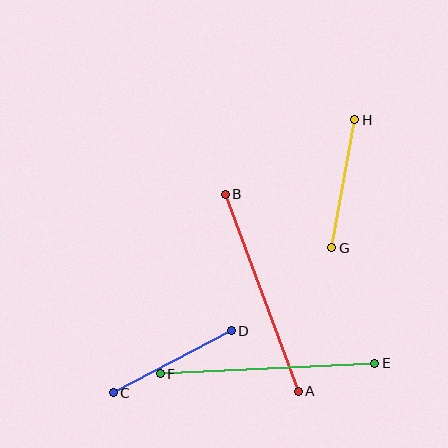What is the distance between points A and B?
The distance is approximately 210 pixels.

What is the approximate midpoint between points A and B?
The midpoint is at approximately (262, 293) pixels.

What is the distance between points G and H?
The distance is approximately 130 pixels.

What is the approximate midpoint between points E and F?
The midpoint is at approximately (267, 369) pixels.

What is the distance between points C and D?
The distance is approximately 133 pixels.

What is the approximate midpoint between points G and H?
The midpoint is at approximately (343, 184) pixels.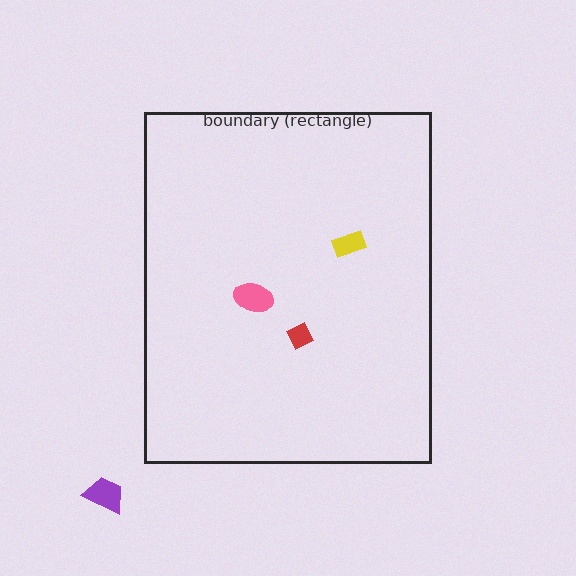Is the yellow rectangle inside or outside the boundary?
Inside.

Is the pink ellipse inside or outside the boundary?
Inside.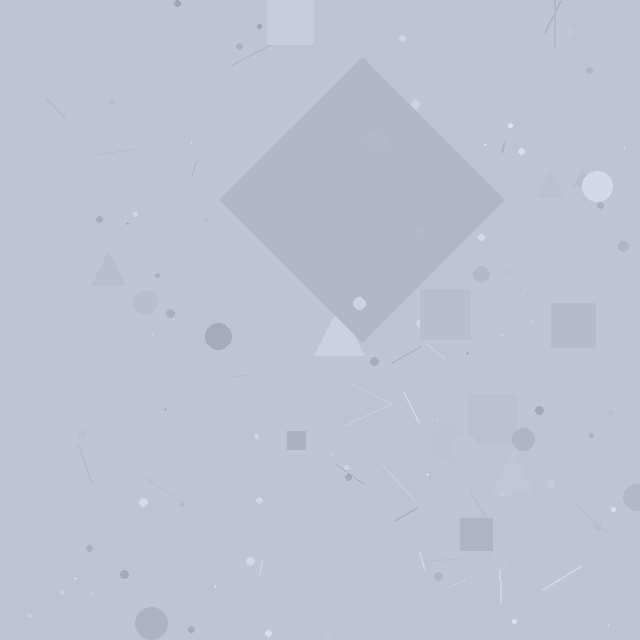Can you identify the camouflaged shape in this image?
The camouflaged shape is a diamond.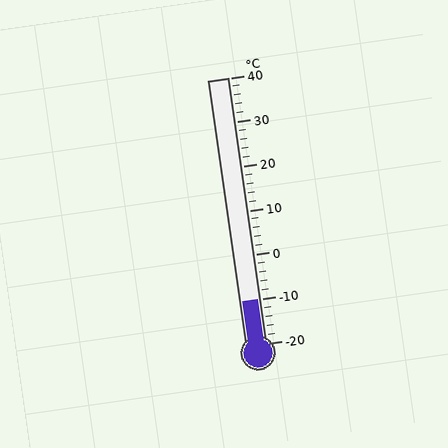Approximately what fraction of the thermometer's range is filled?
The thermometer is filled to approximately 15% of its range.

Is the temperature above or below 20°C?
The temperature is below 20°C.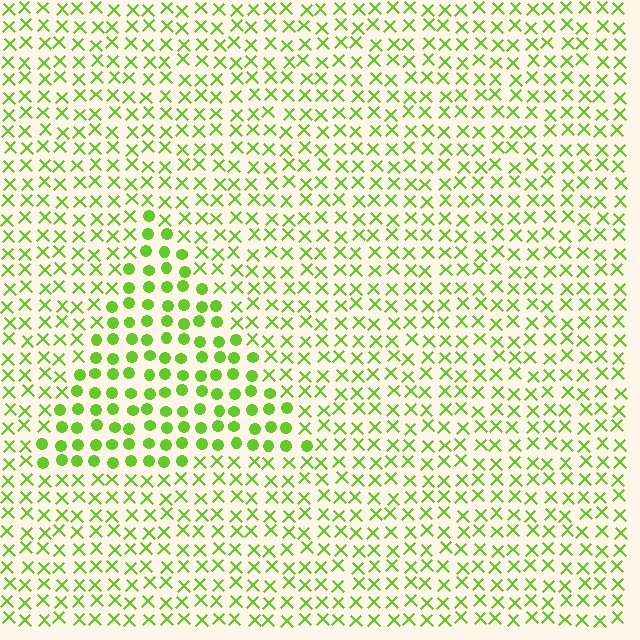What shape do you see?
I see a triangle.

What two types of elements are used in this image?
The image uses circles inside the triangle region and X marks outside it.